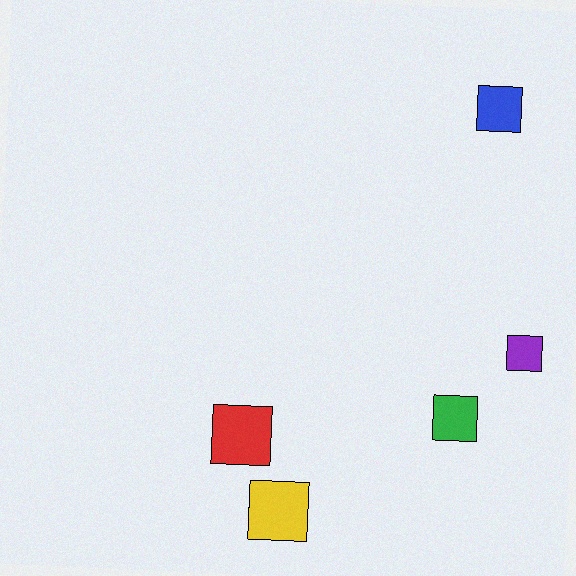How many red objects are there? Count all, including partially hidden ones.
There is 1 red object.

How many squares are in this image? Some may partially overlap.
There are 5 squares.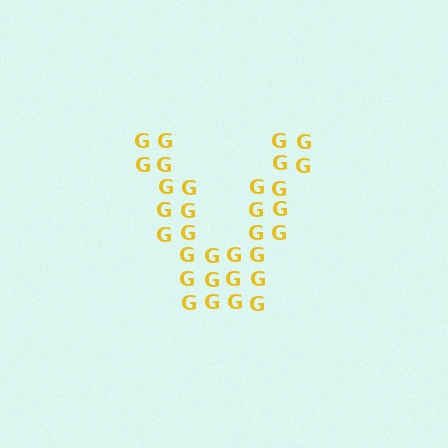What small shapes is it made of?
It is made of small letter G's.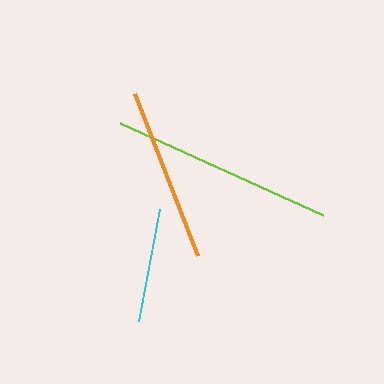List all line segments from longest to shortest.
From longest to shortest: lime, orange, cyan.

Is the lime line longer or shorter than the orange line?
The lime line is longer than the orange line.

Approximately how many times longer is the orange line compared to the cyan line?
The orange line is approximately 1.5 times the length of the cyan line.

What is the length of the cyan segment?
The cyan segment is approximately 114 pixels long.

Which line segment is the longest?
The lime line is the longest at approximately 223 pixels.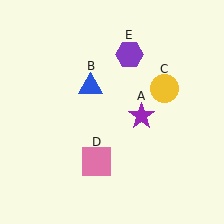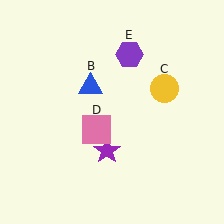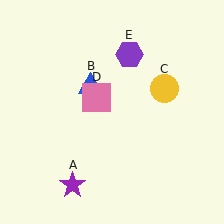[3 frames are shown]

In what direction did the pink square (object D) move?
The pink square (object D) moved up.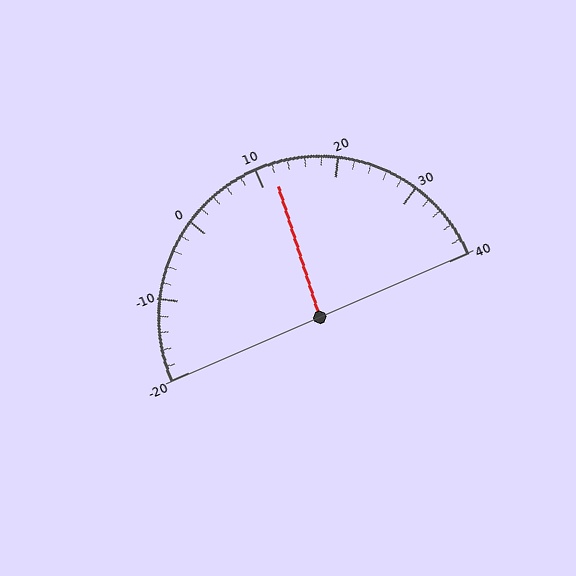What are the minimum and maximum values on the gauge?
The gauge ranges from -20 to 40.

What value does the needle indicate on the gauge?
The needle indicates approximately 12.